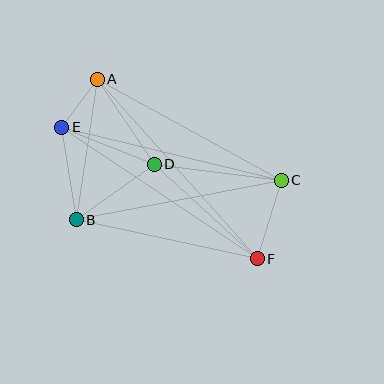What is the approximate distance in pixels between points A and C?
The distance between A and C is approximately 210 pixels.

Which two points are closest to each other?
Points A and E are closest to each other.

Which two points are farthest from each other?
Points A and F are farthest from each other.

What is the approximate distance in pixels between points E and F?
The distance between E and F is approximately 236 pixels.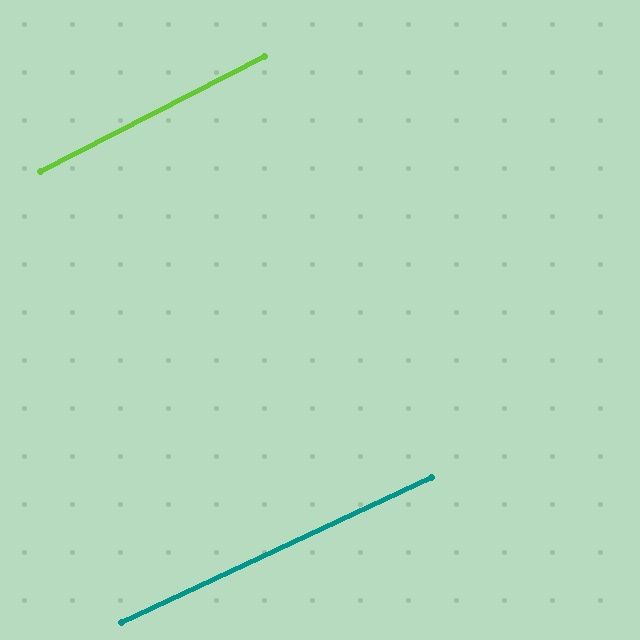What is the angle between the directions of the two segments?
Approximately 2 degrees.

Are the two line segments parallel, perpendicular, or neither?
Parallel — their directions differ by only 2.0°.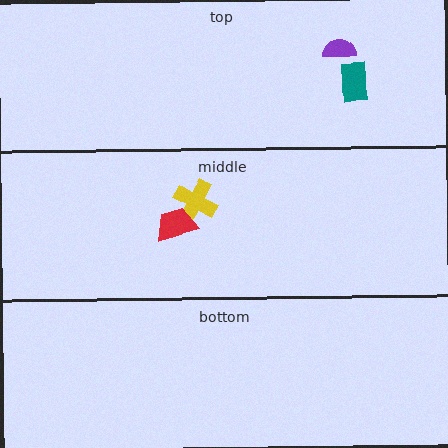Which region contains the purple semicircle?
The top region.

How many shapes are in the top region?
2.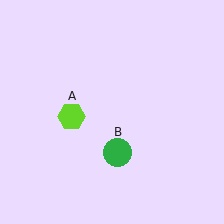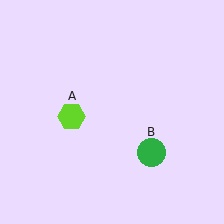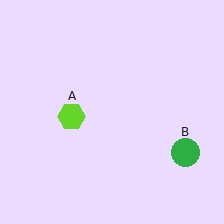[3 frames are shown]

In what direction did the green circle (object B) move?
The green circle (object B) moved right.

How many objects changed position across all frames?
1 object changed position: green circle (object B).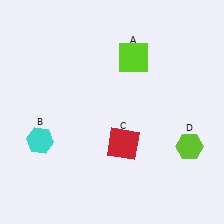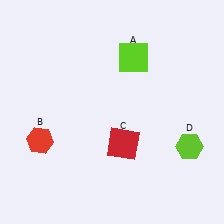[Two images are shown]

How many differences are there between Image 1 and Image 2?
There is 1 difference between the two images.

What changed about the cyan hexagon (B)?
In Image 1, B is cyan. In Image 2, it changed to red.